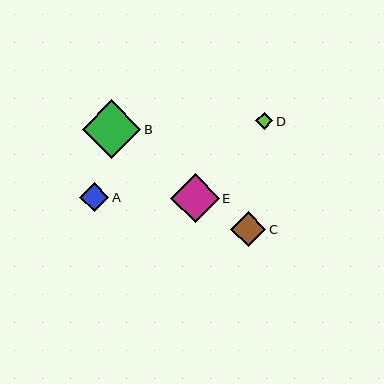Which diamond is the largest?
Diamond B is the largest with a size of approximately 59 pixels.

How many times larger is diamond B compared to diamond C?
Diamond B is approximately 1.7 times the size of diamond C.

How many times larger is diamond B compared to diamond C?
Diamond B is approximately 1.7 times the size of diamond C.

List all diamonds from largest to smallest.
From largest to smallest: B, E, C, A, D.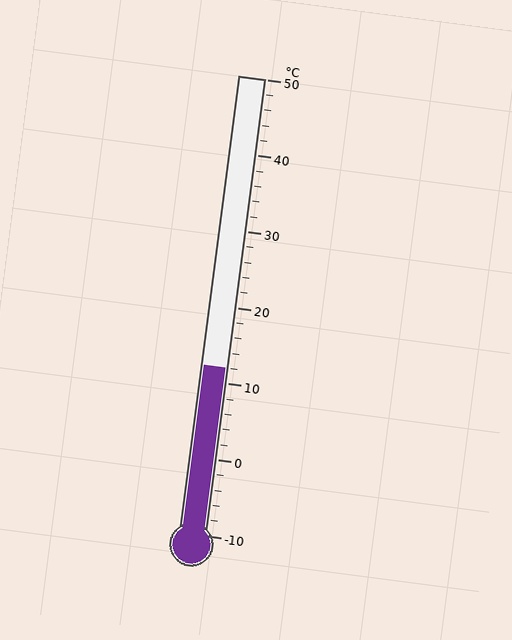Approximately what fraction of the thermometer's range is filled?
The thermometer is filled to approximately 35% of its range.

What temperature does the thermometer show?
The thermometer shows approximately 12°C.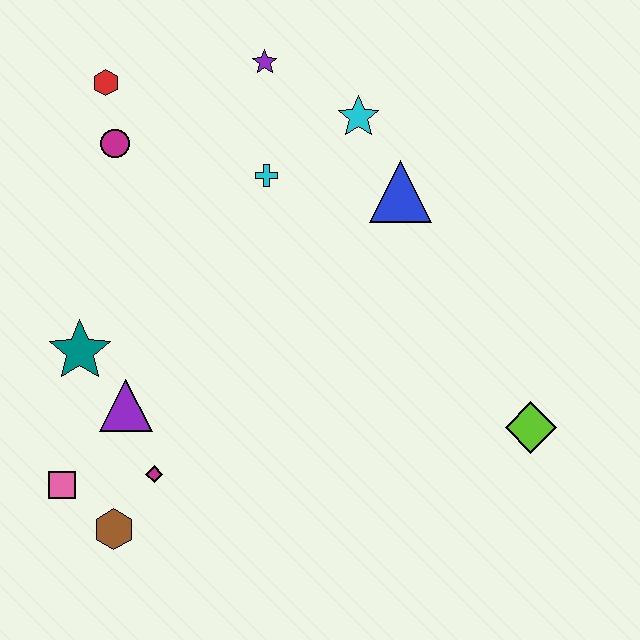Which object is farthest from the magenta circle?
The lime diamond is farthest from the magenta circle.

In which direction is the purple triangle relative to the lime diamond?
The purple triangle is to the left of the lime diamond.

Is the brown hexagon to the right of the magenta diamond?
No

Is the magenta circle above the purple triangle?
Yes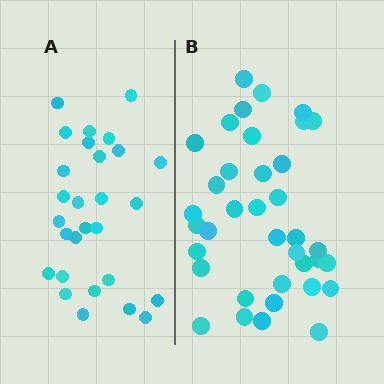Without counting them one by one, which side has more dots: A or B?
Region B (the right region) has more dots.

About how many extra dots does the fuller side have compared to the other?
Region B has roughly 8 or so more dots than region A.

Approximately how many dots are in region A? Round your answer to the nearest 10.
About 30 dots. (The exact count is 28, which rounds to 30.)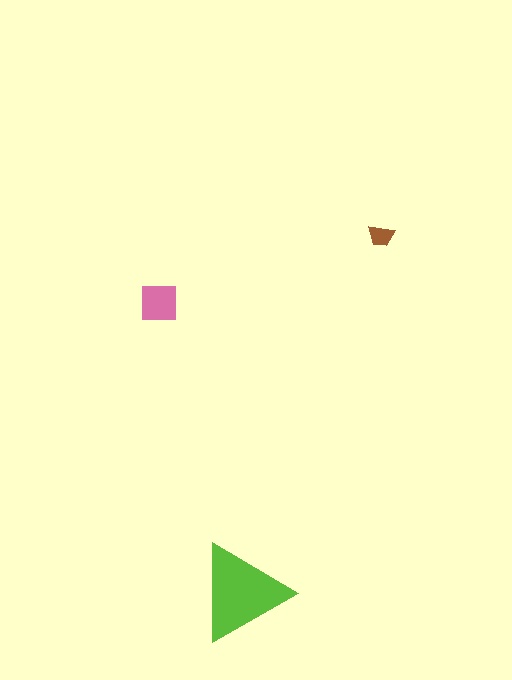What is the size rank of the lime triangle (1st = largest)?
1st.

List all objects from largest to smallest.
The lime triangle, the pink square, the brown trapezoid.